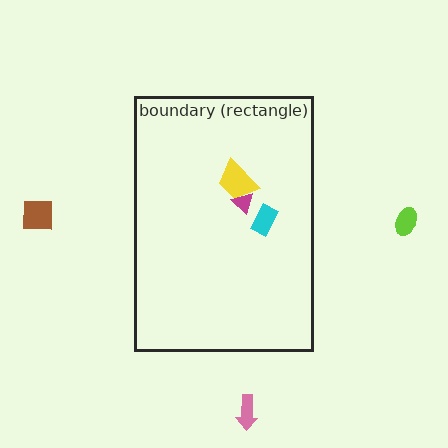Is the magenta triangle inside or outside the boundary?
Inside.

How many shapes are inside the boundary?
3 inside, 3 outside.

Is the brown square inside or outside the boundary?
Outside.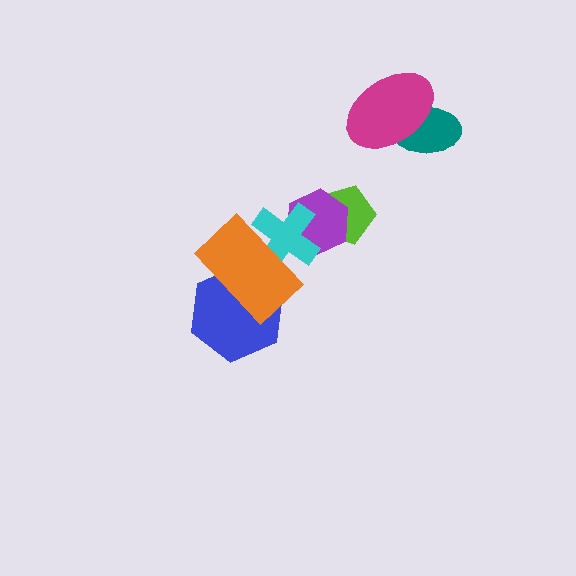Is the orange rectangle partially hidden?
No, no other shape covers it.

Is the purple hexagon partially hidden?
Yes, it is partially covered by another shape.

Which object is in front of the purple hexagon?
The cyan cross is in front of the purple hexagon.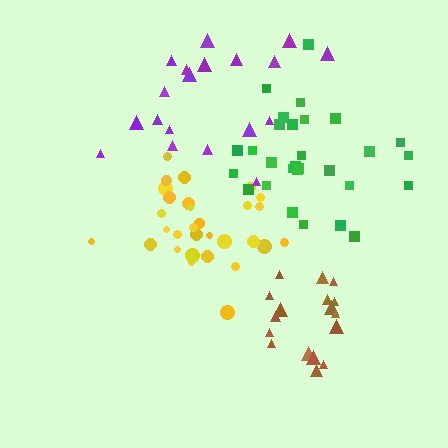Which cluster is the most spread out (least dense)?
Purple.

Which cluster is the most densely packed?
Brown.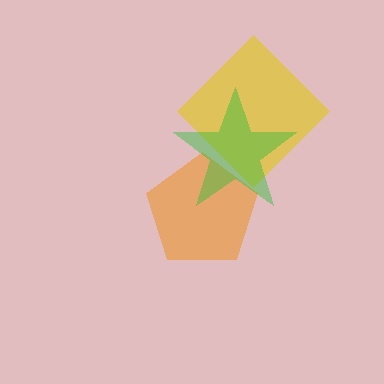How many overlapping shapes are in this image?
There are 3 overlapping shapes in the image.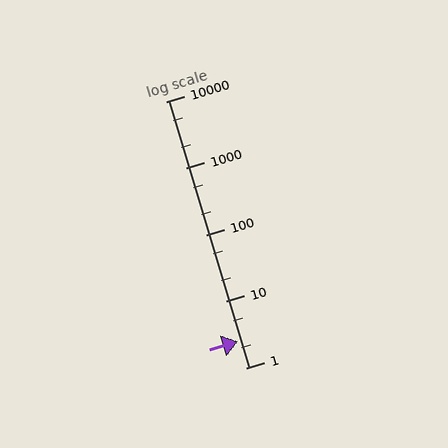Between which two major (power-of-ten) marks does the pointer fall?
The pointer is between 1 and 10.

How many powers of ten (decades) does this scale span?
The scale spans 4 decades, from 1 to 10000.